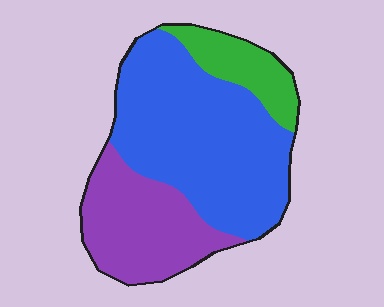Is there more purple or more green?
Purple.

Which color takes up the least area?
Green, at roughly 15%.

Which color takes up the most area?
Blue, at roughly 55%.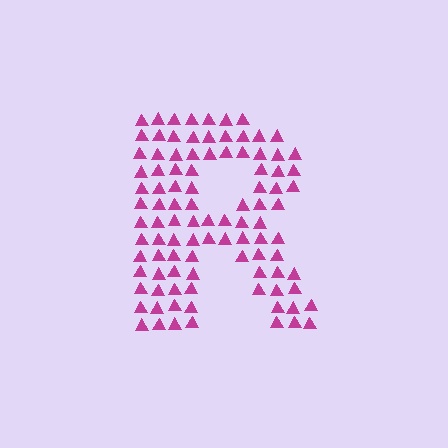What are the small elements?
The small elements are triangles.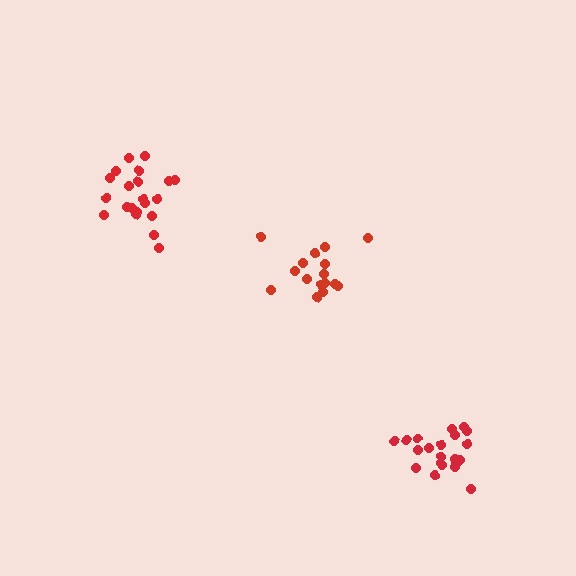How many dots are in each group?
Group 1: 21 dots, Group 2: 16 dots, Group 3: 21 dots (58 total).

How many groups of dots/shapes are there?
There are 3 groups.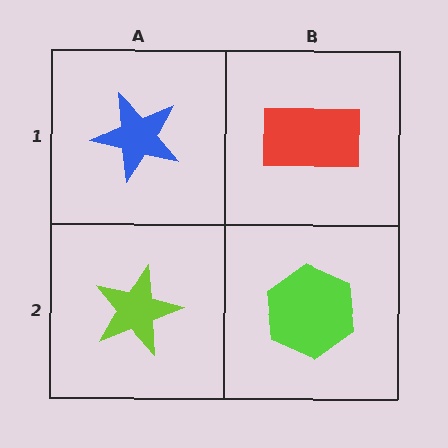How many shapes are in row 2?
2 shapes.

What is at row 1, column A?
A blue star.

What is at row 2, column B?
A lime hexagon.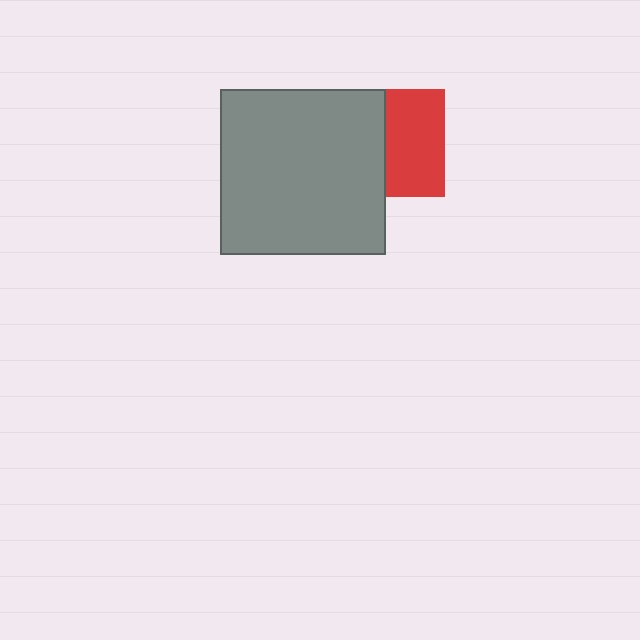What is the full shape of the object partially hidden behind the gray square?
The partially hidden object is a red square.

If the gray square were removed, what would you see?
You would see the complete red square.